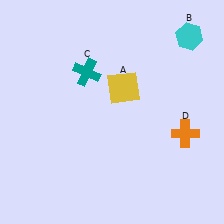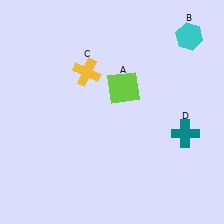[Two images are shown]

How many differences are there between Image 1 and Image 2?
There are 3 differences between the two images.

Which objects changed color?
A changed from yellow to lime. C changed from teal to yellow. D changed from orange to teal.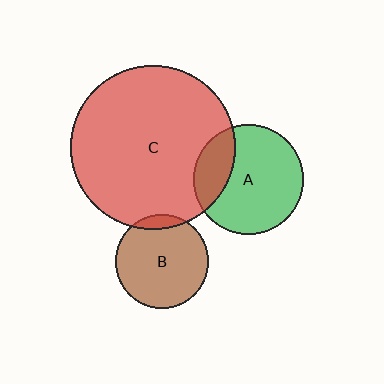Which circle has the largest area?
Circle C (red).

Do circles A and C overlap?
Yes.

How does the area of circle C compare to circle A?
Approximately 2.2 times.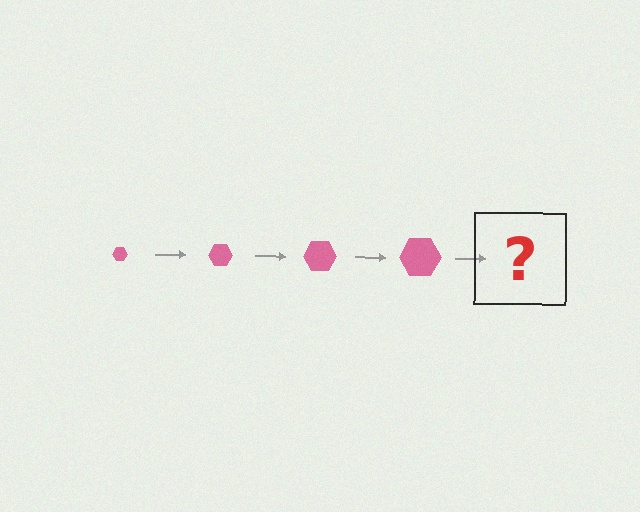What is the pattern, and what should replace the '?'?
The pattern is that the hexagon gets progressively larger each step. The '?' should be a pink hexagon, larger than the previous one.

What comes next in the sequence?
The next element should be a pink hexagon, larger than the previous one.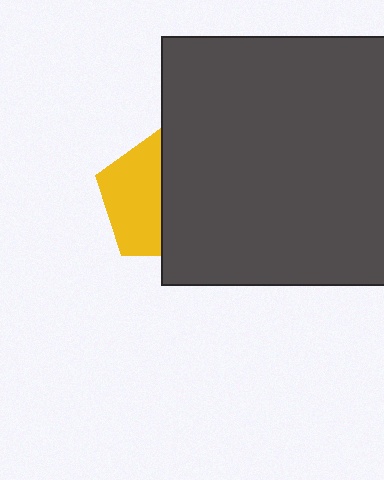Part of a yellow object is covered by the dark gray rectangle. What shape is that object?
It is a pentagon.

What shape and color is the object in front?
The object in front is a dark gray rectangle.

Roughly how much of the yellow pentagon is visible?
About half of it is visible (roughly 48%).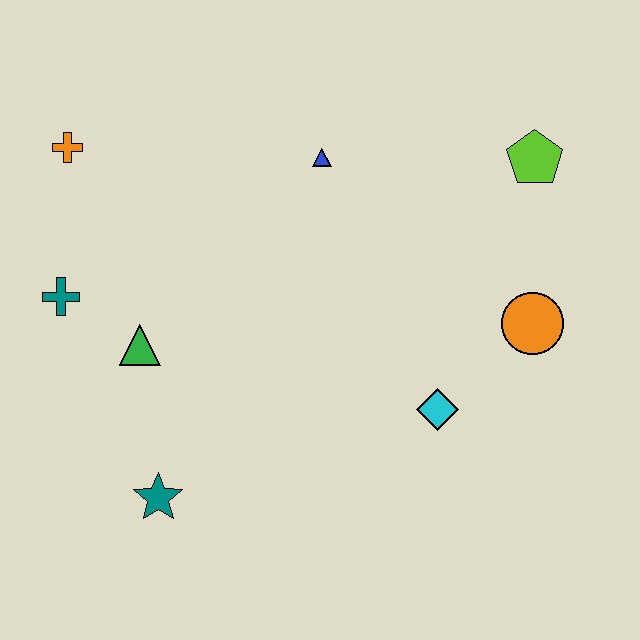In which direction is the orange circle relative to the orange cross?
The orange circle is to the right of the orange cross.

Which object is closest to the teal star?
The green triangle is closest to the teal star.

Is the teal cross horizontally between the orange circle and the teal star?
No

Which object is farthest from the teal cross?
The lime pentagon is farthest from the teal cross.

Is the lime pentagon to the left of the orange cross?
No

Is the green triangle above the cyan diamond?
Yes